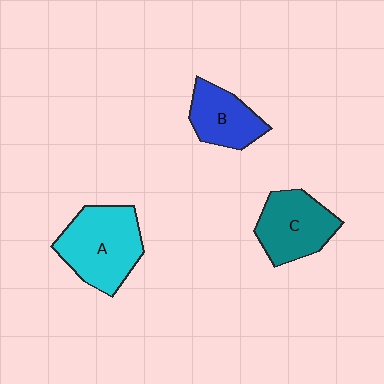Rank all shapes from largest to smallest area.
From largest to smallest: A (cyan), C (teal), B (blue).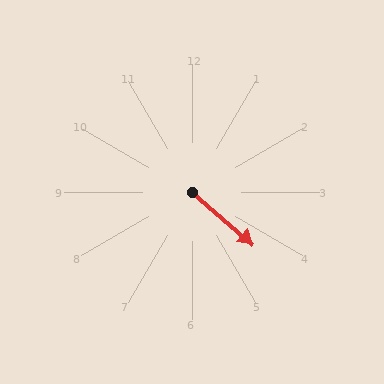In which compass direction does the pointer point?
Southeast.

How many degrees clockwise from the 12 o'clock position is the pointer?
Approximately 131 degrees.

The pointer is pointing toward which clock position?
Roughly 4 o'clock.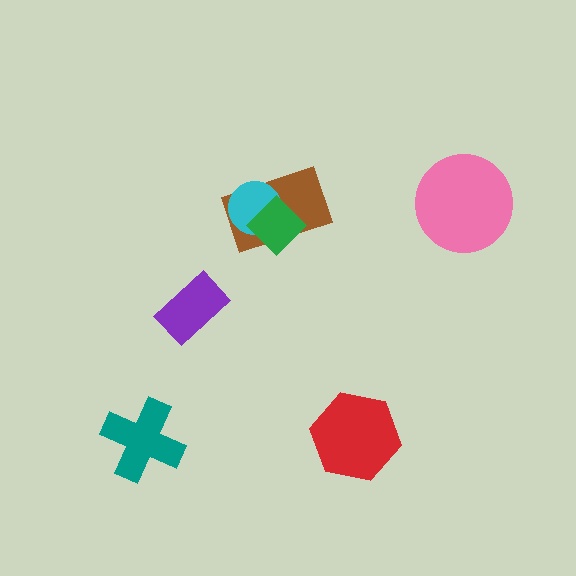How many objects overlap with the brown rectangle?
2 objects overlap with the brown rectangle.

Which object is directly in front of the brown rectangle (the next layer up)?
The cyan circle is directly in front of the brown rectangle.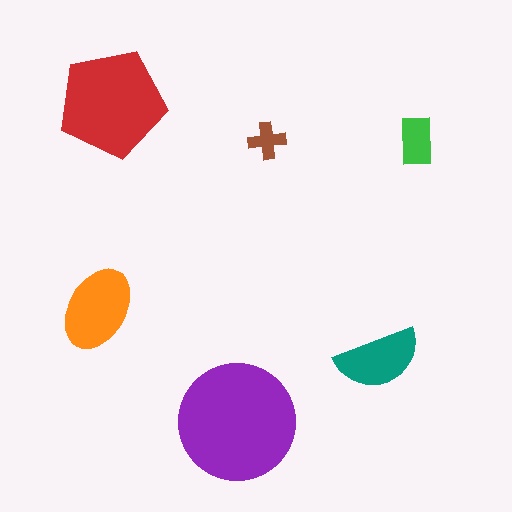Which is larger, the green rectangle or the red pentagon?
The red pentagon.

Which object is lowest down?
The purple circle is bottommost.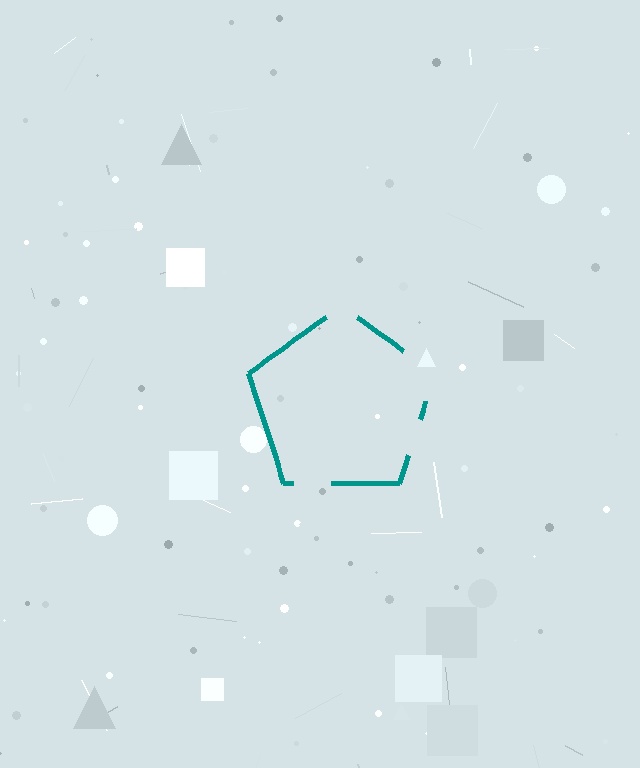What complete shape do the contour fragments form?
The contour fragments form a pentagon.